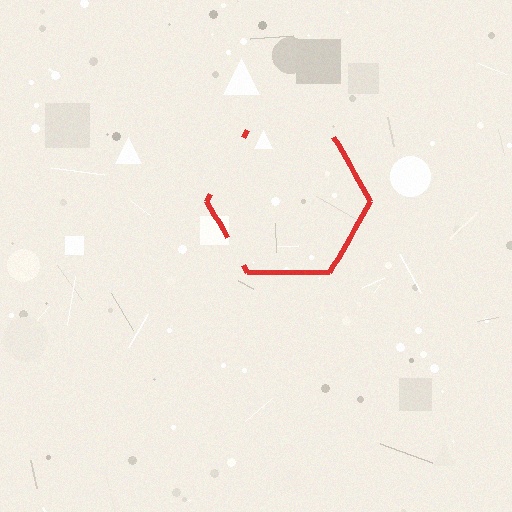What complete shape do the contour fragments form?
The contour fragments form a hexagon.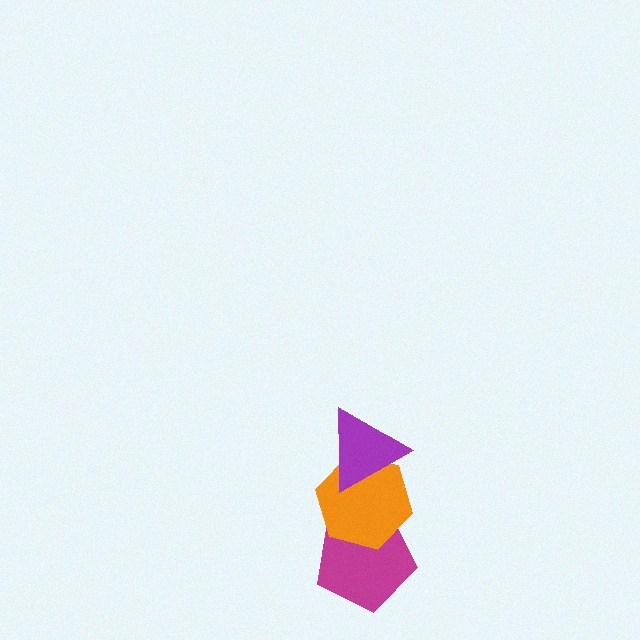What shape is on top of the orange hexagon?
The purple triangle is on top of the orange hexagon.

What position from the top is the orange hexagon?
The orange hexagon is 2nd from the top.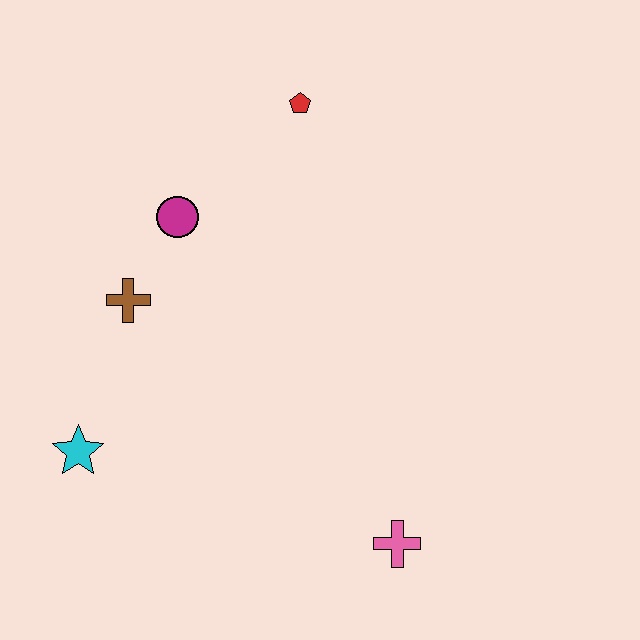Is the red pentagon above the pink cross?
Yes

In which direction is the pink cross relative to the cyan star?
The pink cross is to the right of the cyan star.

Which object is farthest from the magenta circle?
The pink cross is farthest from the magenta circle.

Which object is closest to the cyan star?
The brown cross is closest to the cyan star.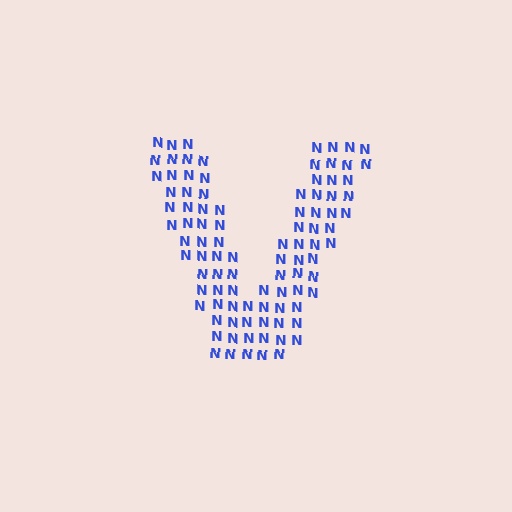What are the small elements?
The small elements are letter N's.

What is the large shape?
The large shape is the letter V.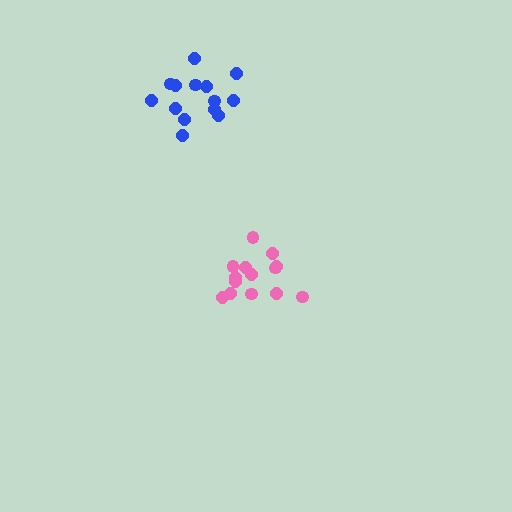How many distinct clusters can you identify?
There are 2 distinct clusters.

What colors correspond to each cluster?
The clusters are colored: pink, blue.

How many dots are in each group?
Group 1: 14 dots, Group 2: 14 dots (28 total).